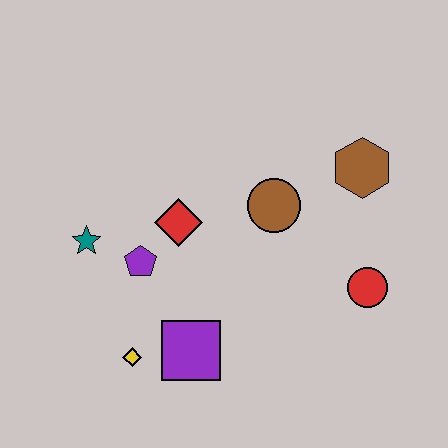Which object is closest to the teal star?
The purple pentagon is closest to the teal star.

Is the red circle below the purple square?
No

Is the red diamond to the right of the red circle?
No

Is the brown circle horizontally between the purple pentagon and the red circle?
Yes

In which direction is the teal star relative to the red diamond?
The teal star is to the left of the red diamond.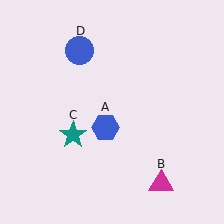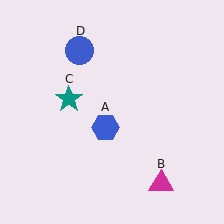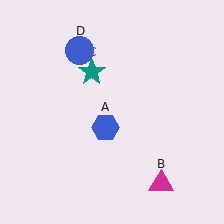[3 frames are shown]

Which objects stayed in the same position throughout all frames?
Blue hexagon (object A) and magenta triangle (object B) and blue circle (object D) remained stationary.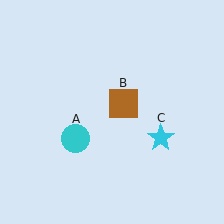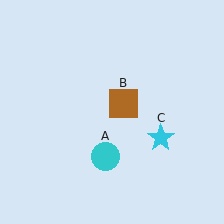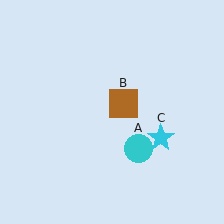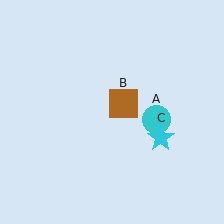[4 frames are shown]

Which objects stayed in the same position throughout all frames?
Brown square (object B) and cyan star (object C) remained stationary.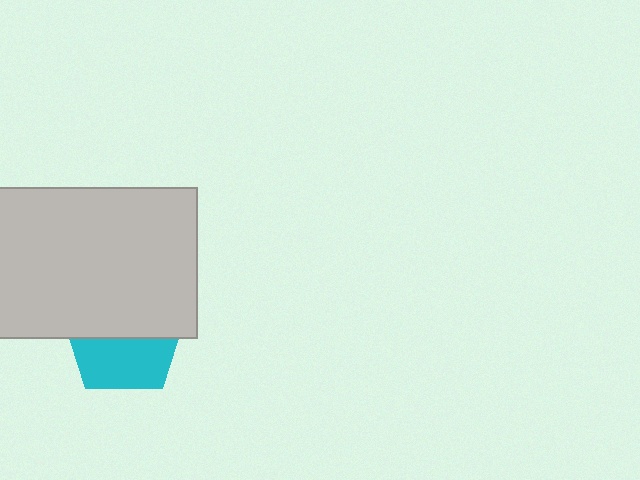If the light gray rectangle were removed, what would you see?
You would see the complete cyan pentagon.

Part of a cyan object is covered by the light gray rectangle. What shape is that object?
It is a pentagon.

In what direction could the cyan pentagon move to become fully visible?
The cyan pentagon could move down. That would shift it out from behind the light gray rectangle entirely.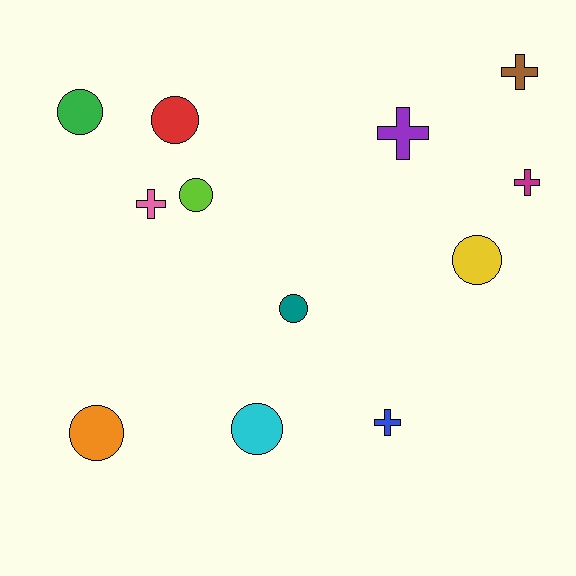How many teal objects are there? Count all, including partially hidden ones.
There is 1 teal object.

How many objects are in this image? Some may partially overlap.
There are 12 objects.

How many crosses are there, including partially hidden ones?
There are 5 crosses.